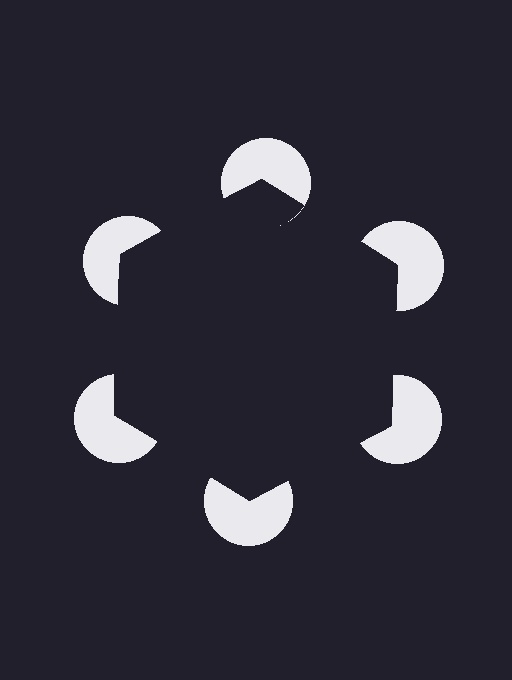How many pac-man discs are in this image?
There are 6 — one at each vertex of the illusory hexagon.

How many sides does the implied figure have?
6 sides.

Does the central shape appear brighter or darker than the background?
It typically appears slightly darker than the background, even though no actual brightness change is drawn.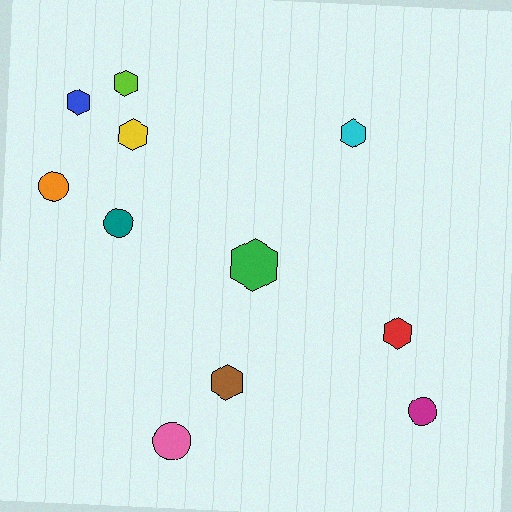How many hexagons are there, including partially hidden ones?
There are 7 hexagons.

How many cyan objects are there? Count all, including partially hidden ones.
There is 1 cyan object.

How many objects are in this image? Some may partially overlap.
There are 11 objects.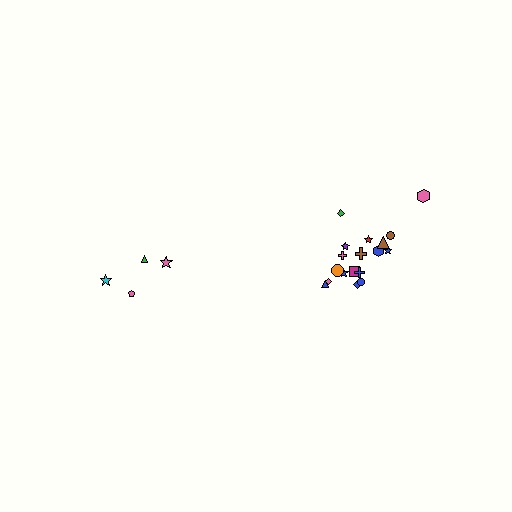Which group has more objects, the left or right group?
The right group.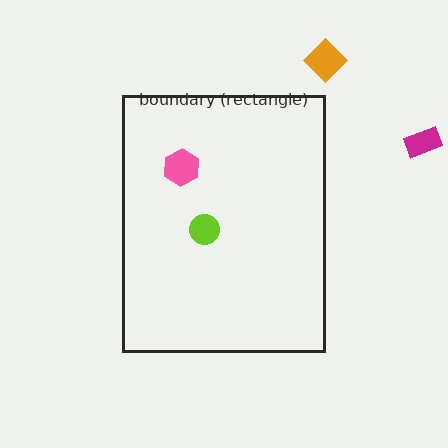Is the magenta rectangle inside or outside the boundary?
Outside.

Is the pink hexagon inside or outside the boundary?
Inside.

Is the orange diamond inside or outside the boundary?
Outside.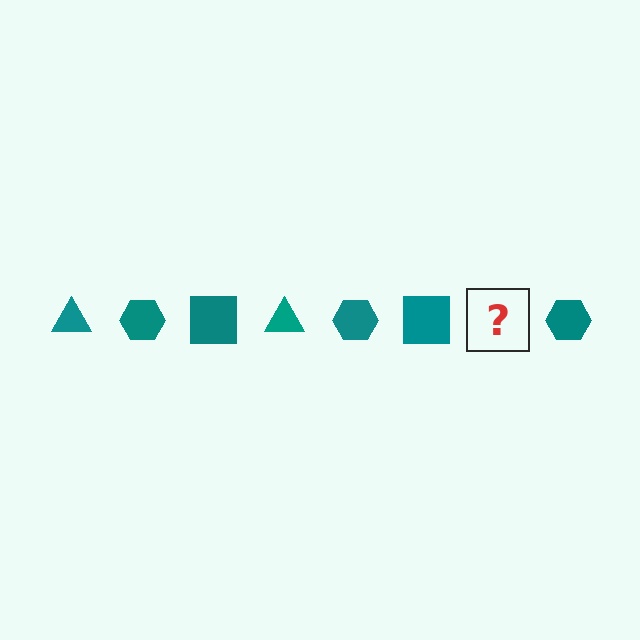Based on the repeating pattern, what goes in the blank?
The blank should be a teal triangle.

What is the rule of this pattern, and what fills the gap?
The rule is that the pattern cycles through triangle, hexagon, square shapes in teal. The gap should be filled with a teal triangle.